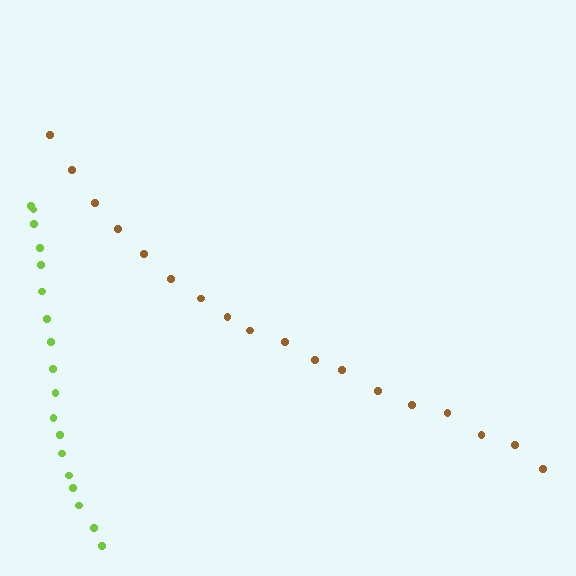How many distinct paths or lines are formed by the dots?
There are 2 distinct paths.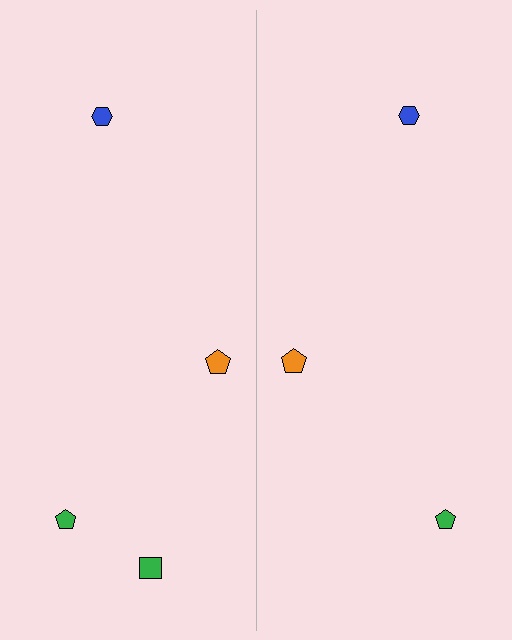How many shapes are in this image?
There are 7 shapes in this image.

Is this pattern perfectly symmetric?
No, the pattern is not perfectly symmetric. A green square is missing from the right side.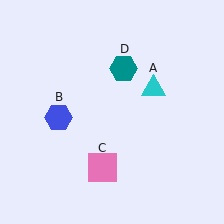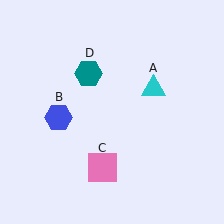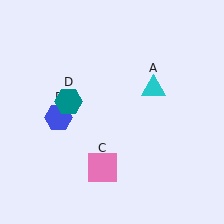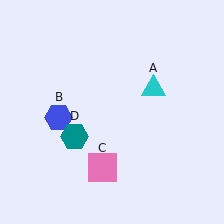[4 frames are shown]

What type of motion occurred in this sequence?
The teal hexagon (object D) rotated counterclockwise around the center of the scene.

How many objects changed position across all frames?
1 object changed position: teal hexagon (object D).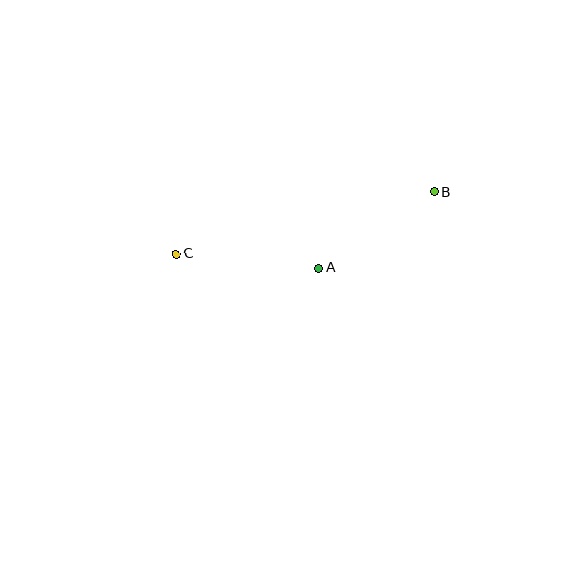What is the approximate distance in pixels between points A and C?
The distance between A and C is approximately 143 pixels.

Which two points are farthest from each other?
Points B and C are farthest from each other.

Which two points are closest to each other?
Points A and B are closest to each other.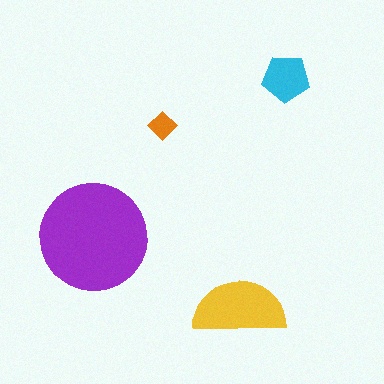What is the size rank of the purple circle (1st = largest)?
1st.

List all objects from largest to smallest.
The purple circle, the yellow semicircle, the cyan pentagon, the orange diamond.